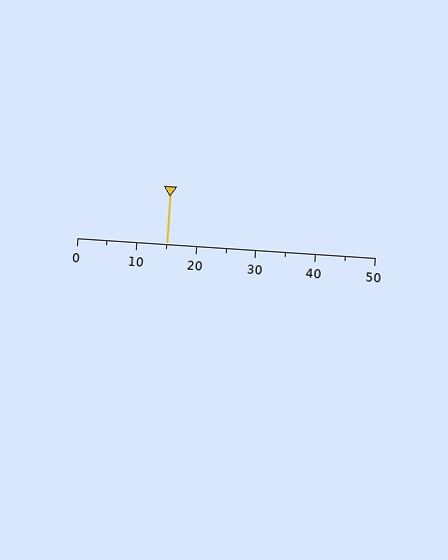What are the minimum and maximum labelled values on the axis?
The axis runs from 0 to 50.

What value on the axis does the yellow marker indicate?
The marker indicates approximately 15.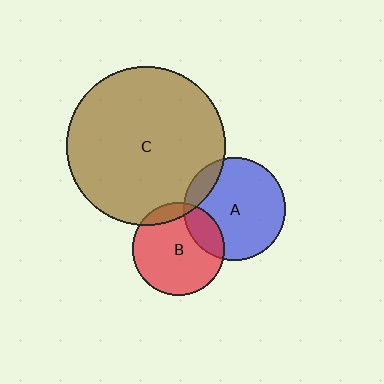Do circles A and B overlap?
Yes.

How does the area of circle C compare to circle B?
Approximately 3.0 times.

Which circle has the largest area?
Circle C (brown).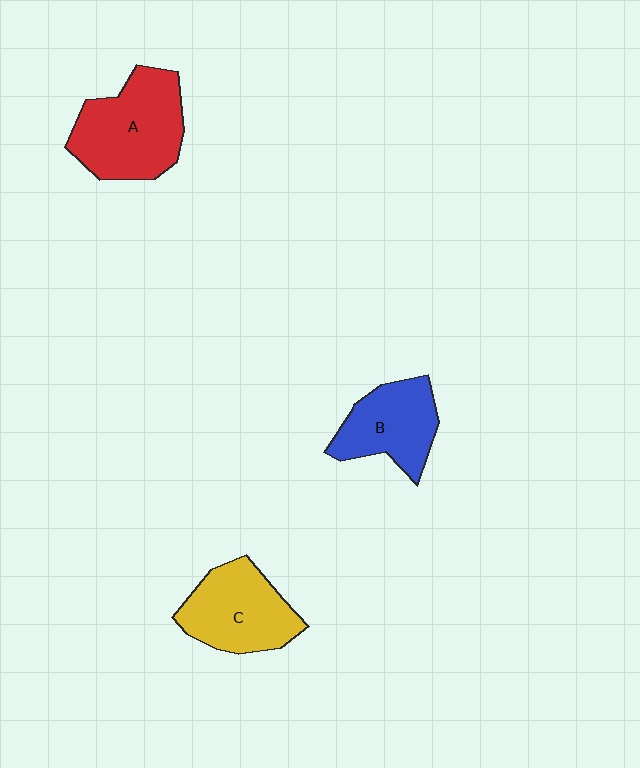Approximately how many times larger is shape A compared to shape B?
Approximately 1.4 times.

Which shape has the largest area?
Shape A (red).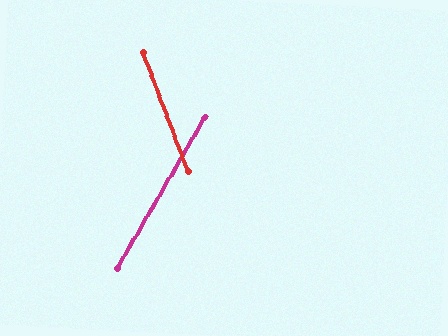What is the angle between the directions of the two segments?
Approximately 51 degrees.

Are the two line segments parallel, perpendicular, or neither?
Neither parallel nor perpendicular — they differ by about 51°.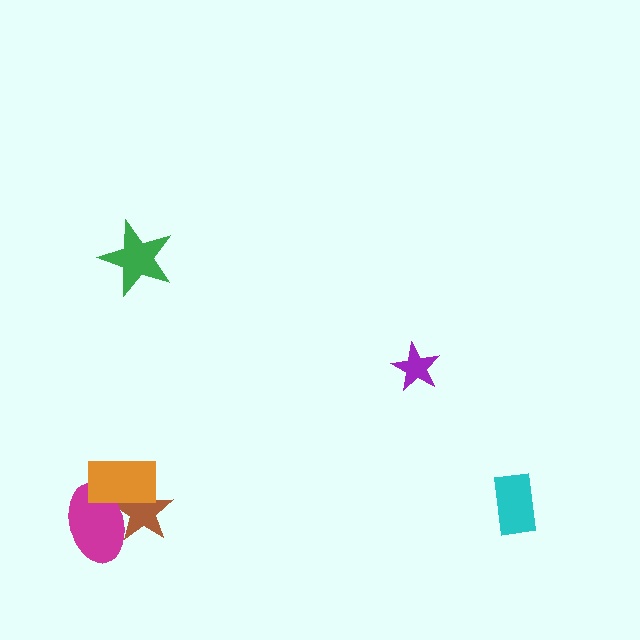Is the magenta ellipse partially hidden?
Yes, it is partially covered by another shape.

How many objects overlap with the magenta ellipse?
2 objects overlap with the magenta ellipse.